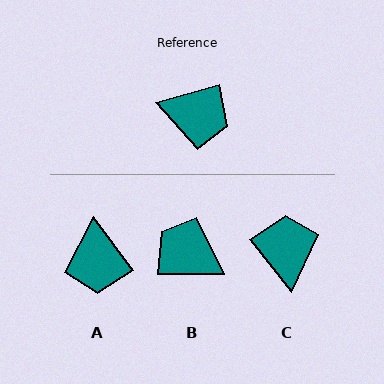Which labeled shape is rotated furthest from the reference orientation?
B, about 164 degrees away.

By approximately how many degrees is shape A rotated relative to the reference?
Approximately 69 degrees clockwise.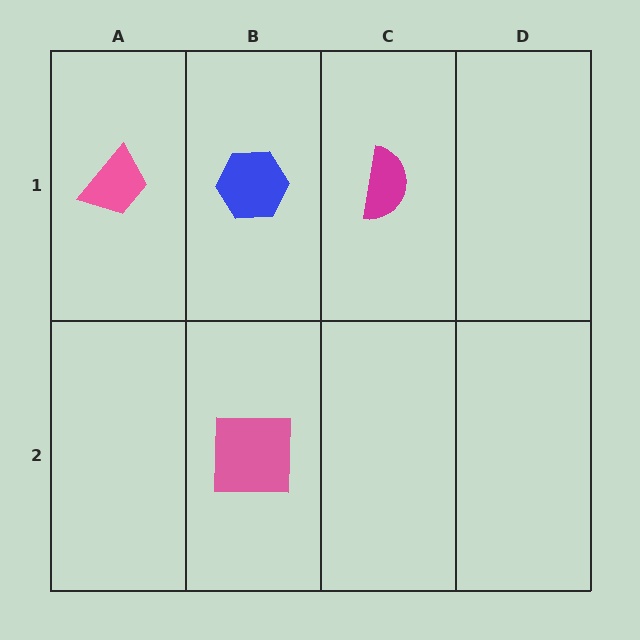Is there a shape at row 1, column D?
No, that cell is empty.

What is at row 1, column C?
A magenta semicircle.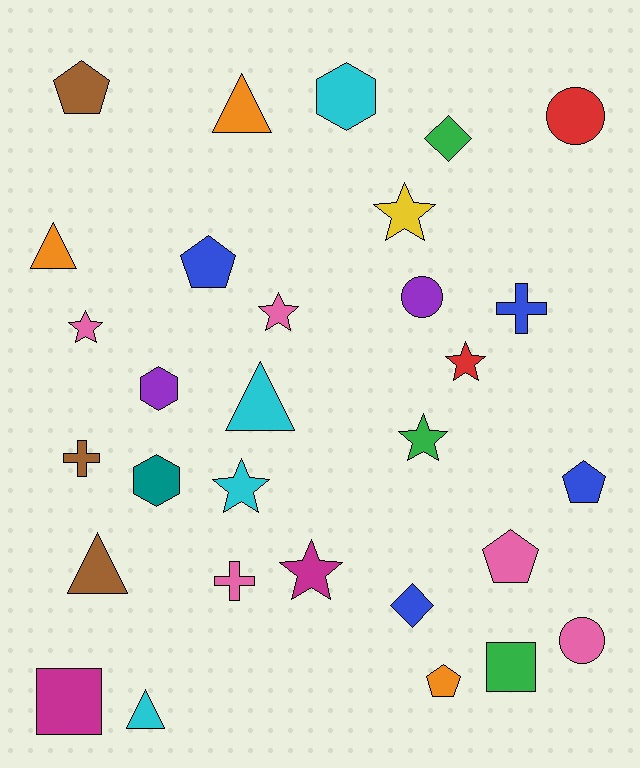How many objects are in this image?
There are 30 objects.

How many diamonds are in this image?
There are 2 diamonds.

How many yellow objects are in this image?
There is 1 yellow object.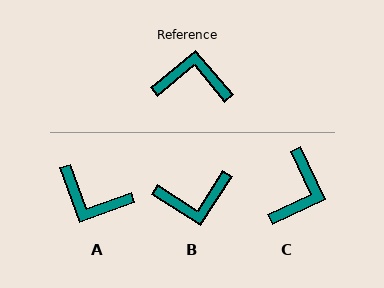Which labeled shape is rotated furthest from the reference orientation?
B, about 163 degrees away.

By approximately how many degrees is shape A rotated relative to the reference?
Approximately 160 degrees counter-clockwise.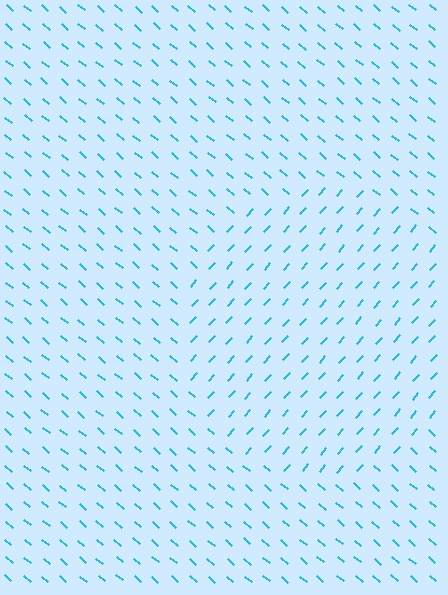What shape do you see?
I see a circle.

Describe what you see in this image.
The image is filled with small cyan line segments. A circle region in the image has lines oriented differently from the surrounding lines, creating a visible texture boundary.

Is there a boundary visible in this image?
Yes, there is a texture boundary formed by a change in line orientation.